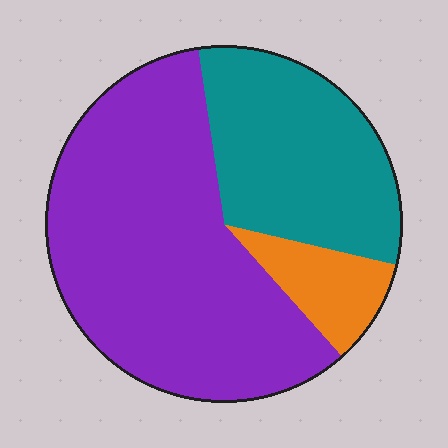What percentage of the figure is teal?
Teal covers 31% of the figure.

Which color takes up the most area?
Purple, at roughly 60%.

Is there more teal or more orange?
Teal.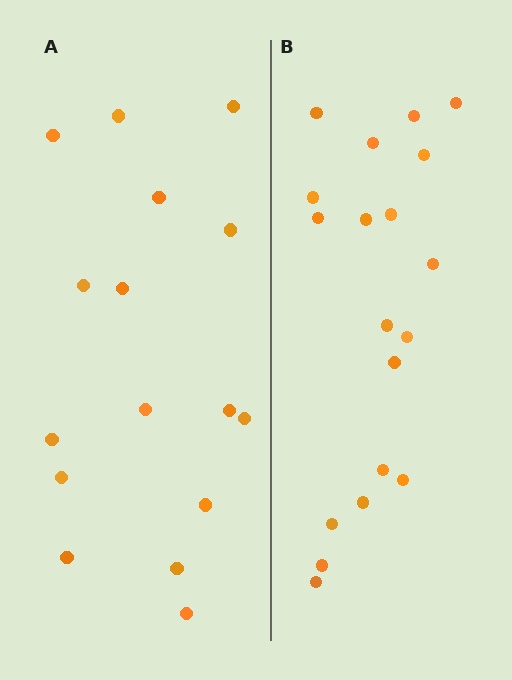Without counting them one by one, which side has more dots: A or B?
Region B (the right region) has more dots.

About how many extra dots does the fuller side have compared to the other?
Region B has just a few more — roughly 2 or 3 more dots than region A.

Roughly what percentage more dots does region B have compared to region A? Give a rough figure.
About 20% more.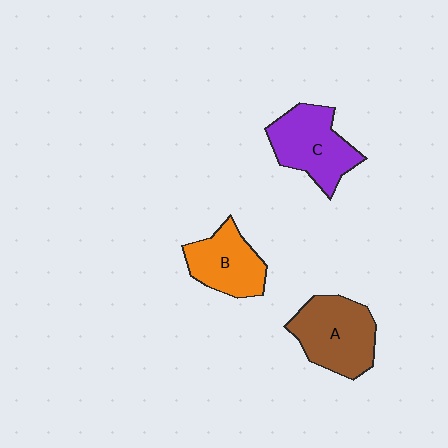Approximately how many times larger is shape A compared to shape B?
Approximately 1.3 times.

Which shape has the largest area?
Shape A (brown).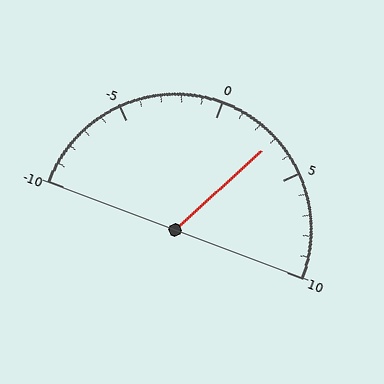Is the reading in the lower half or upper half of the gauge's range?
The reading is in the upper half of the range (-10 to 10).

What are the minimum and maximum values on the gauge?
The gauge ranges from -10 to 10.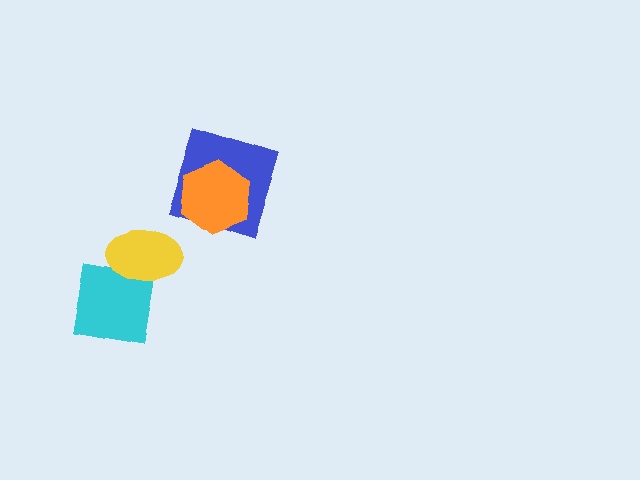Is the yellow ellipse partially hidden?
No, no other shape covers it.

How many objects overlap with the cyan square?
1 object overlaps with the cyan square.